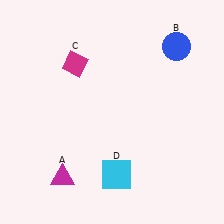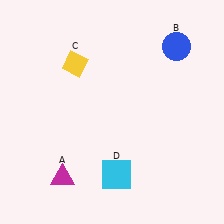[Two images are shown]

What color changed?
The diamond (C) changed from magenta in Image 1 to yellow in Image 2.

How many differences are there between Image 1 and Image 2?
There is 1 difference between the two images.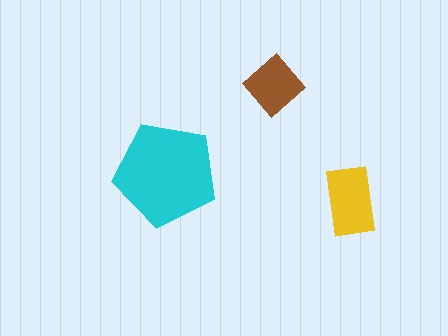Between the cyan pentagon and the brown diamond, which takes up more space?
The cyan pentagon.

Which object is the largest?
The cyan pentagon.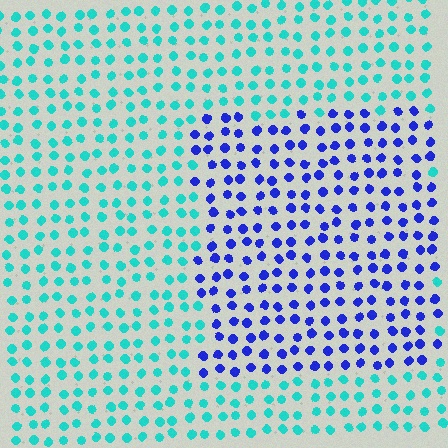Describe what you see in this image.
The image is filled with small cyan elements in a uniform arrangement. A rectangle-shaped region is visible where the elements are tinted to a slightly different hue, forming a subtle color boundary.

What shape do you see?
I see a rectangle.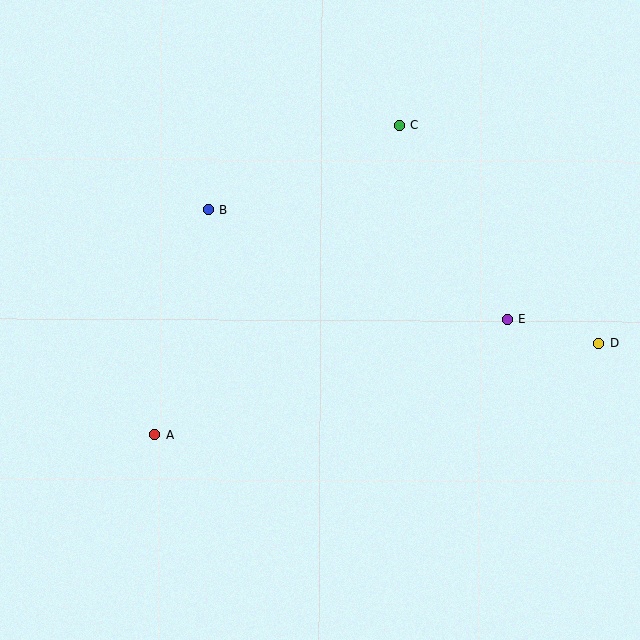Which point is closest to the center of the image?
Point B at (208, 210) is closest to the center.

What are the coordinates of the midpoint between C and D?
The midpoint between C and D is at (499, 235).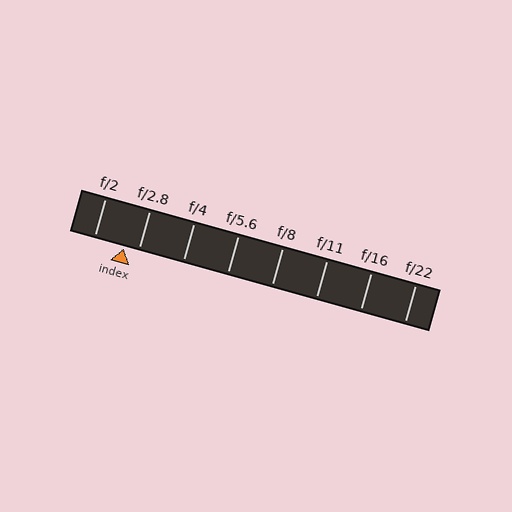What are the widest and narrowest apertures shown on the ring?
The widest aperture shown is f/2 and the narrowest is f/22.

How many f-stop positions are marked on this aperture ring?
There are 8 f-stop positions marked.